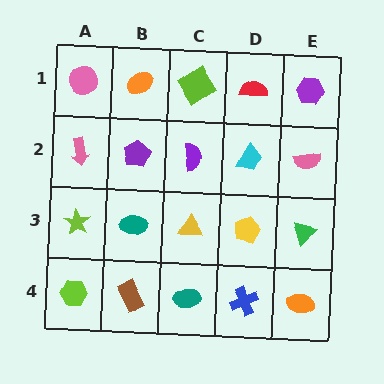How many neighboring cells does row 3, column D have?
4.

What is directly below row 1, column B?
A purple pentagon.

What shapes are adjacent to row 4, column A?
A lime star (row 3, column A), a brown rectangle (row 4, column B).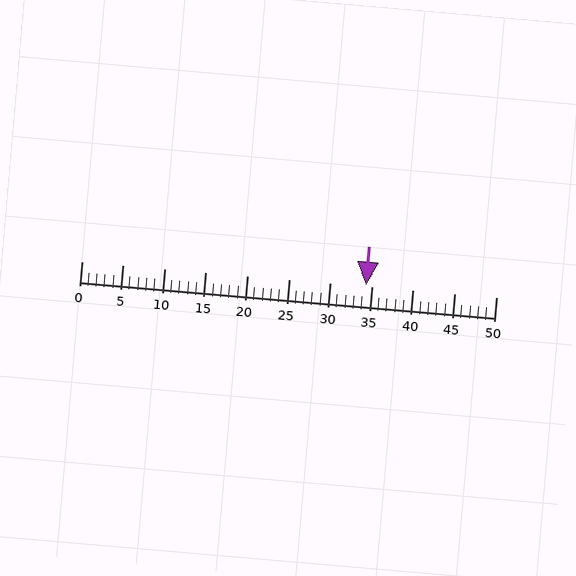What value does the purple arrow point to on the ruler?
The purple arrow points to approximately 34.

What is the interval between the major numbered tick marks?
The major tick marks are spaced 5 units apart.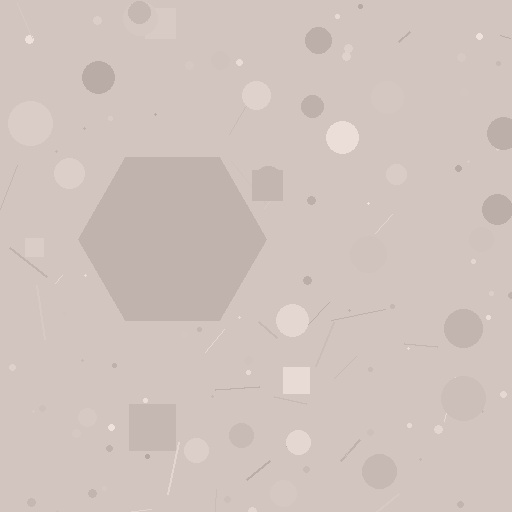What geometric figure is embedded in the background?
A hexagon is embedded in the background.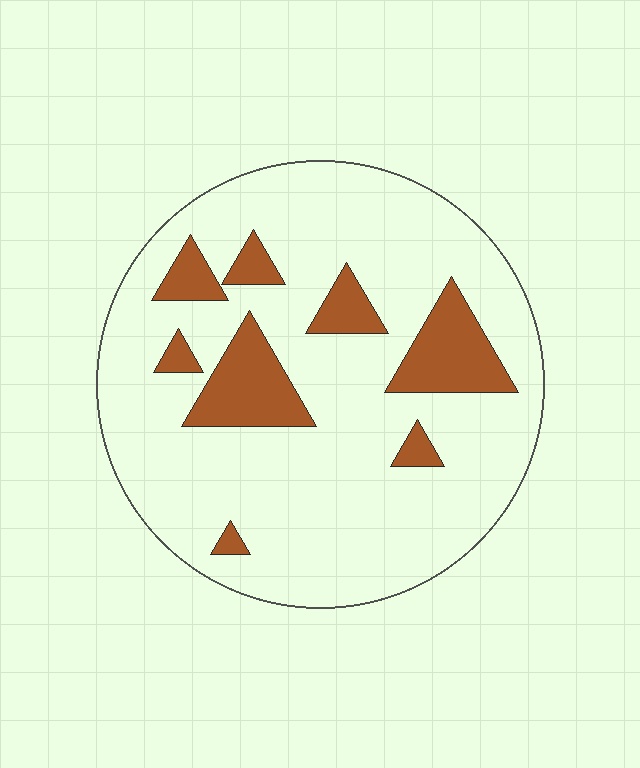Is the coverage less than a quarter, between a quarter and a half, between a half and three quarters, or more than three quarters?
Less than a quarter.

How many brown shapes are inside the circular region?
8.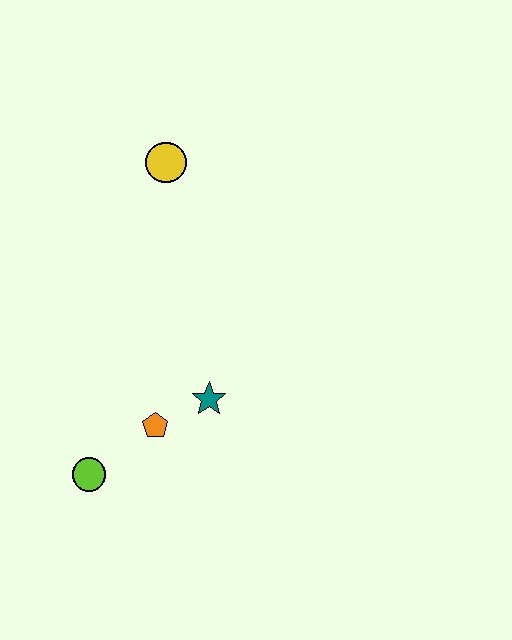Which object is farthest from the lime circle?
The yellow circle is farthest from the lime circle.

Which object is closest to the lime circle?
The orange pentagon is closest to the lime circle.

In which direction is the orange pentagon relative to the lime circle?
The orange pentagon is to the right of the lime circle.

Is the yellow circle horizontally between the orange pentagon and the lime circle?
No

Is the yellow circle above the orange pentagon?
Yes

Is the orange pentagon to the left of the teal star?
Yes